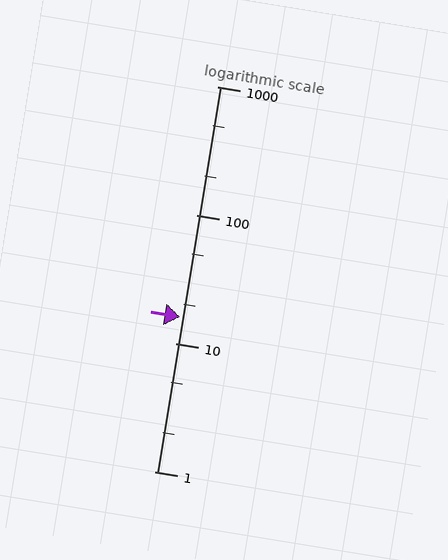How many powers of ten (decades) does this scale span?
The scale spans 3 decades, from 1 to 1000.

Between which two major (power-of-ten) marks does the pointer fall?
The pointer is between 10 and 100.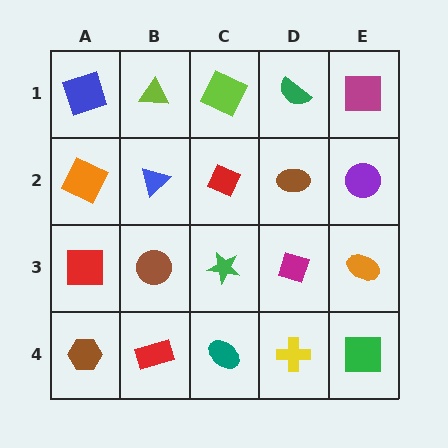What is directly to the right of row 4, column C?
A yellow cross.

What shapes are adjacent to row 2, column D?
A green semicircle (row 1, column D), a magenta diamond (row 3, column D), a red diamond (row 2, column C), a purple circle (row 2, column E).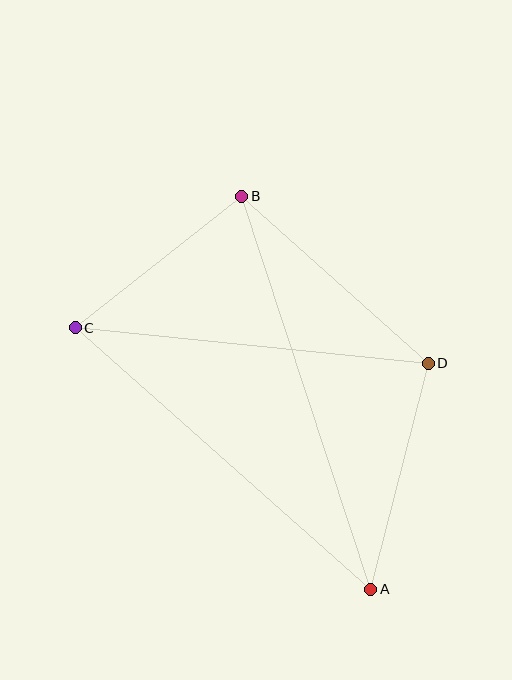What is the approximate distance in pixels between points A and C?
The distance between A and C is approximately 395 pixels.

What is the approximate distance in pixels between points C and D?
The distance between C and D is approximately 355 pixels.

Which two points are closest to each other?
Points B and C are closest to each other.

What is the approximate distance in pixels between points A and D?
The distance between A and D is approximately 233 pixels.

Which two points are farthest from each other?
Points A and B are farthest from each other.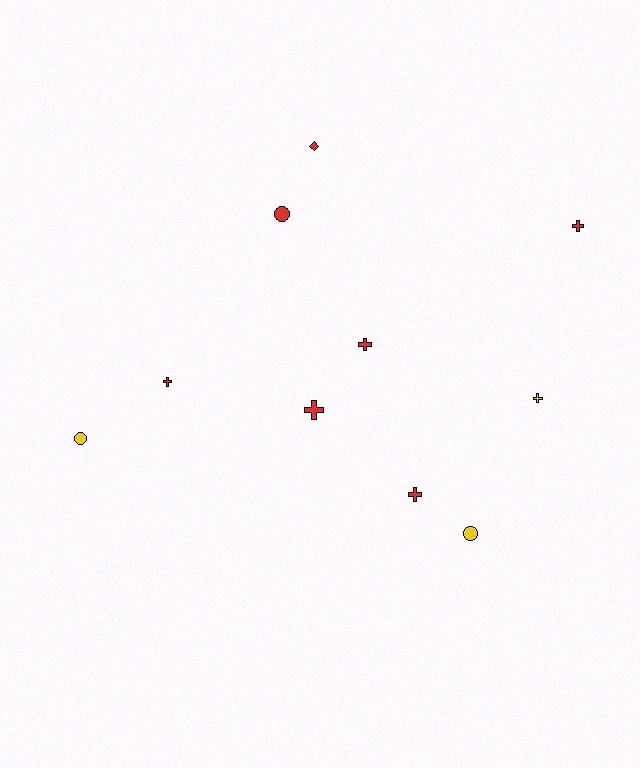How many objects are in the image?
There are 10 objects.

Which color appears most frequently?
Red, with 7 objects.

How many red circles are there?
There is 1 red circle.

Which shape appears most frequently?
Cross, with 6 objects.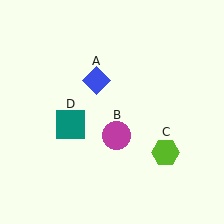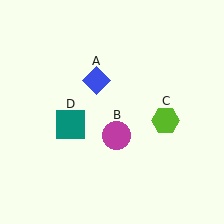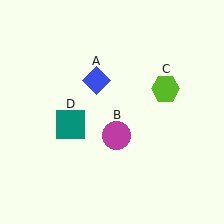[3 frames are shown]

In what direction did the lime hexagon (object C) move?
The lime hexagon (object C) moved up.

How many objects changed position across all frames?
1 object changed position: lime hexagon (object C).